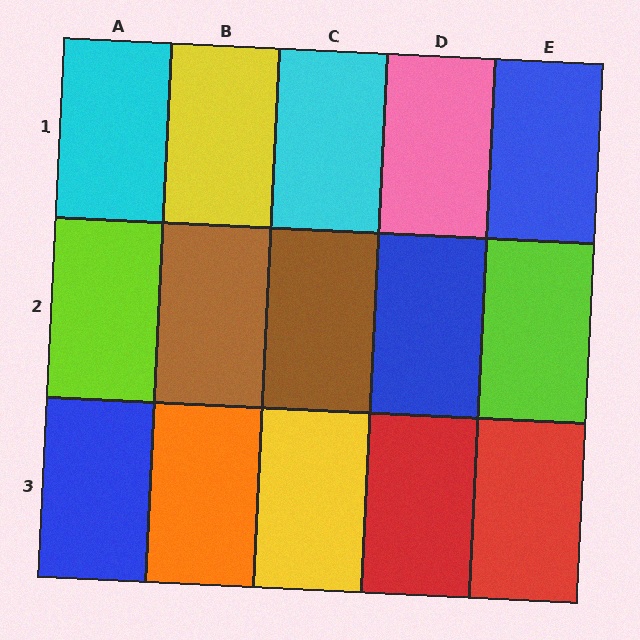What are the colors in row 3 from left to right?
Blue, orange, yellow, red, red.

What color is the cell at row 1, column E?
Blue.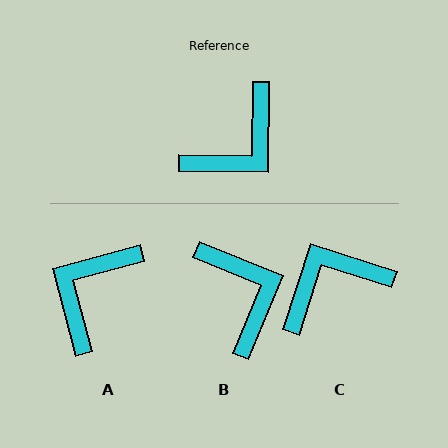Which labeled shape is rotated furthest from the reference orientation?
A, about 164 degrees away.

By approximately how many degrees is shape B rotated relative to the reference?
Approximately 68 degrees counter-clockwise.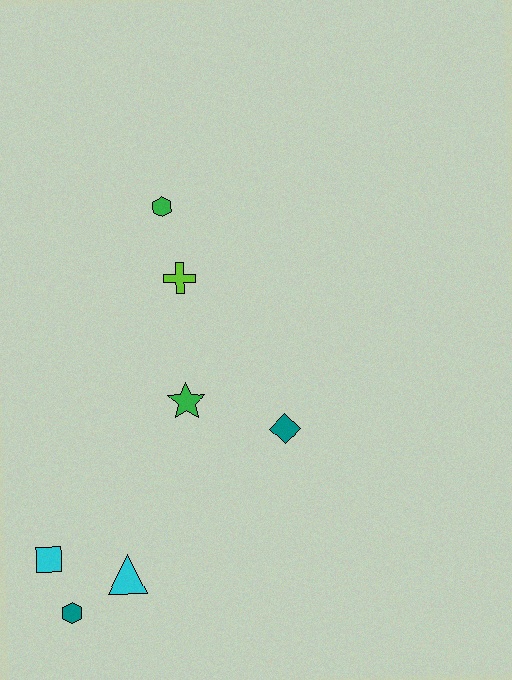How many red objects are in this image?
There are no red objects.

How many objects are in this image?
There are 7 objects.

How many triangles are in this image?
There is 1 triangle.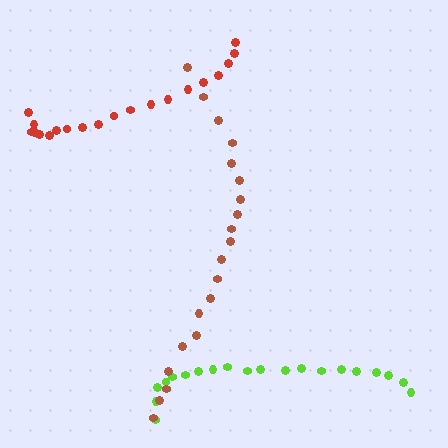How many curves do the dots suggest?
There are 3 distinct paths.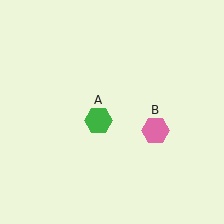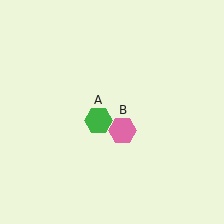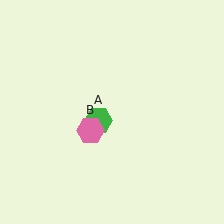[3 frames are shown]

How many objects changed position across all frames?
1 object changed position: pink hexagon (object B).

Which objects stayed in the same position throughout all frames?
Green hexagon (object A) remained stationary.